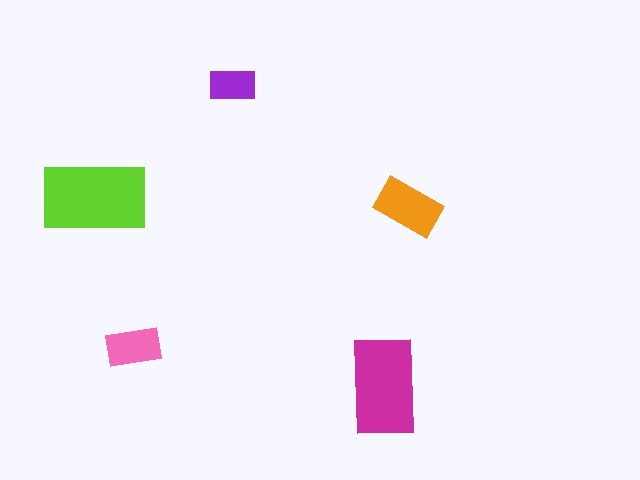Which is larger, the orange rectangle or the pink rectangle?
The orange one.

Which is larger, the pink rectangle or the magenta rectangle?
The magenta one.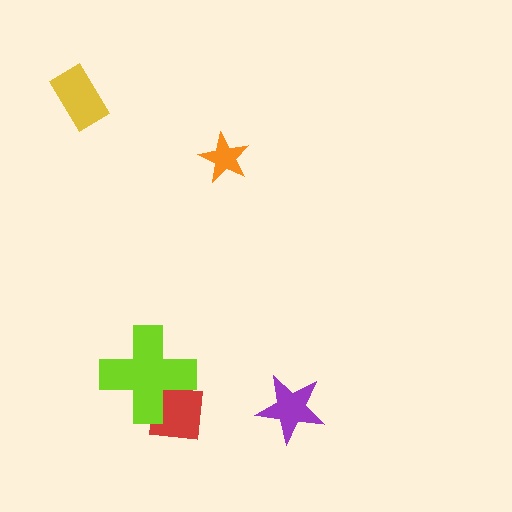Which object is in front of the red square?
The lime cross is in front of the red square.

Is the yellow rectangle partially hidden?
No, no other shape covers it.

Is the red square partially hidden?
Yes, it is partially covered by another shape.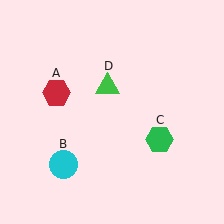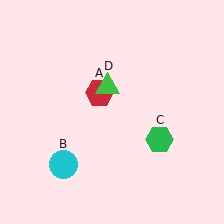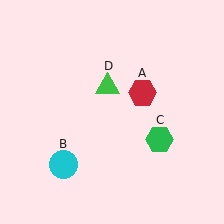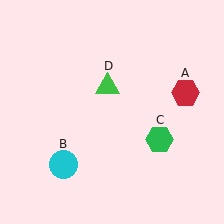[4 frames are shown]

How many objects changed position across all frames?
1 object changed position: red hexagon (object A).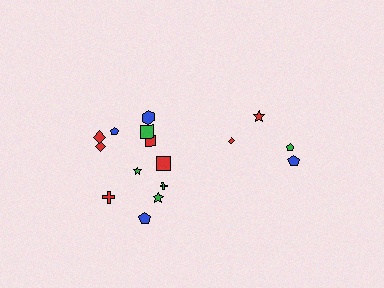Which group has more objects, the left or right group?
The left group.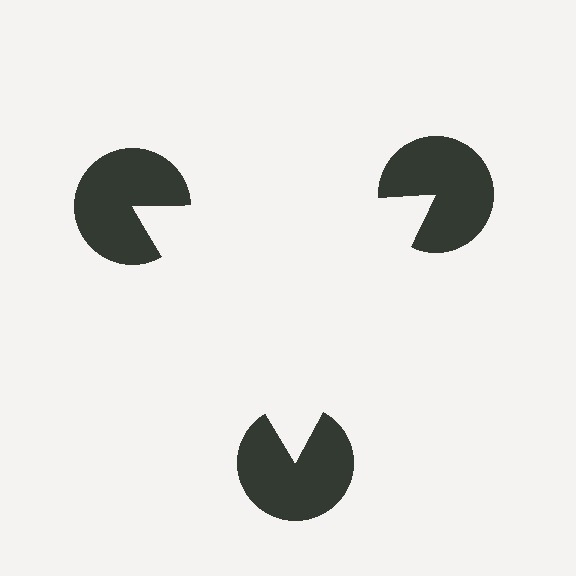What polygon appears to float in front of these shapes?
An illusory triangle — its edges are inferred from the aligned wedge cuts in the pac-man discs, not physically drawn.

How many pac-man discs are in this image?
There are 3 — one at each vertex of the illusory triangle.